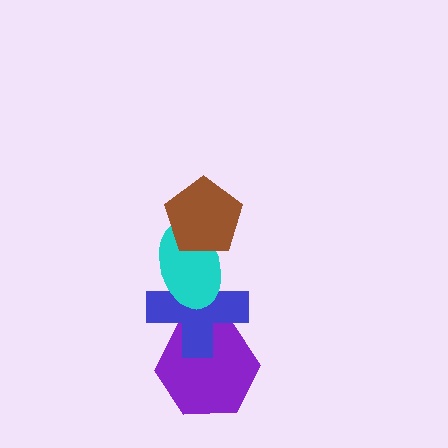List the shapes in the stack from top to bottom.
From top to bottom: the brown pentagon, the cyan ellipse, the blue cross, the purple hexagon.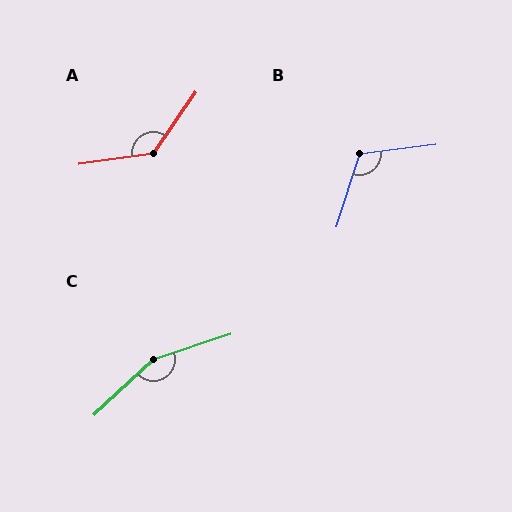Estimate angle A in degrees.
Approximately 133 degrees.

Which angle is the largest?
C, at approximately 155 degrees.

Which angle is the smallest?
B, at approximately 115 degrees.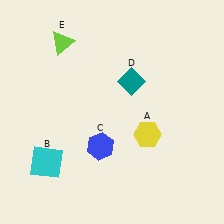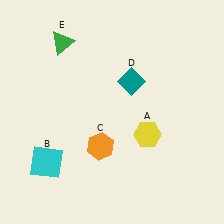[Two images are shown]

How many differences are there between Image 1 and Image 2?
There are 2 differences between the two images.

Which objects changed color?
C changed from blue to orange. E changed from lime to green.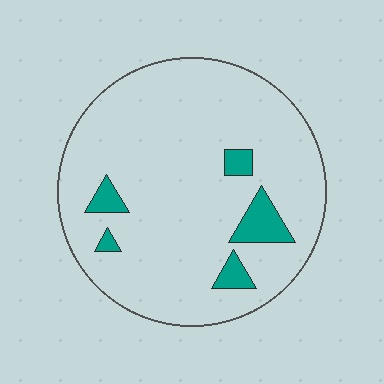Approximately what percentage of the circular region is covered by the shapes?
Approximately 10%.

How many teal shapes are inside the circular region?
5.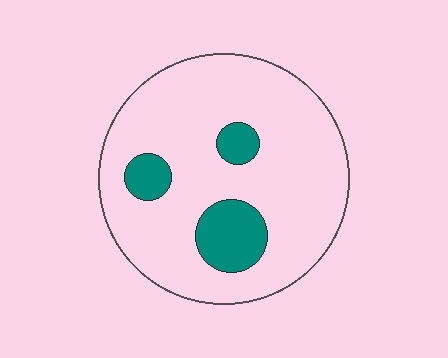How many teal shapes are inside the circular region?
3.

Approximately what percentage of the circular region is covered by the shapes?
Approximately 15%.